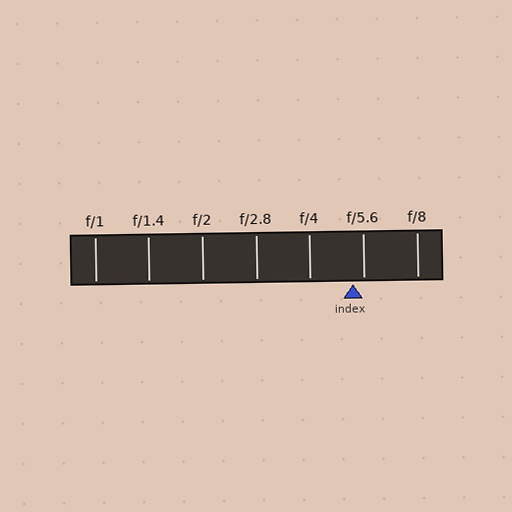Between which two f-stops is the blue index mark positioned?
The index mark is between f/4 and f/5.6.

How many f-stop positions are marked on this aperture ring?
There are 7 f-stop positions marked.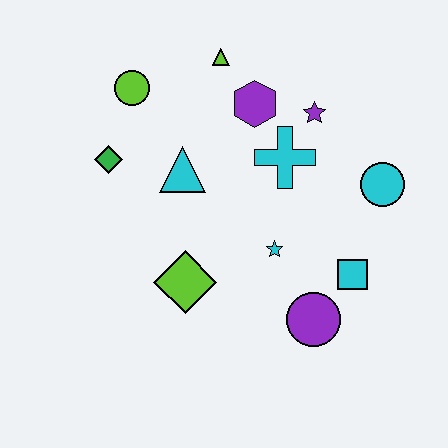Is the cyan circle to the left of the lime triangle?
No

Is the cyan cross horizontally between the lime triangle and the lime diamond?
No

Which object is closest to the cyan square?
The purple circle is closest to the cyan square.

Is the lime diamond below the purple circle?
No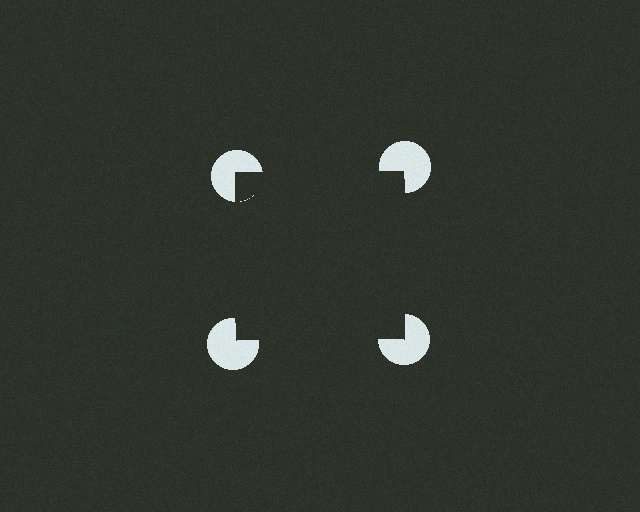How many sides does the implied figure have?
4 sides.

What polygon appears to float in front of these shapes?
An illusory square — its edges are inferred from the aligned wedge cuts in the pac-man discs, not physically drawn.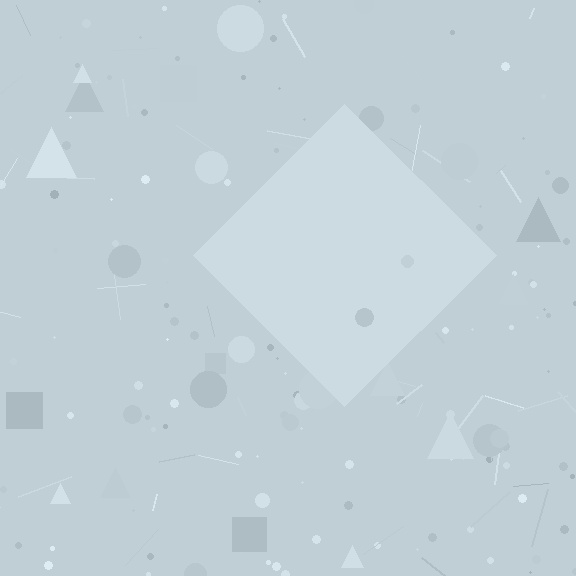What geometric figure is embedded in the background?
A diamond is embedded in the background.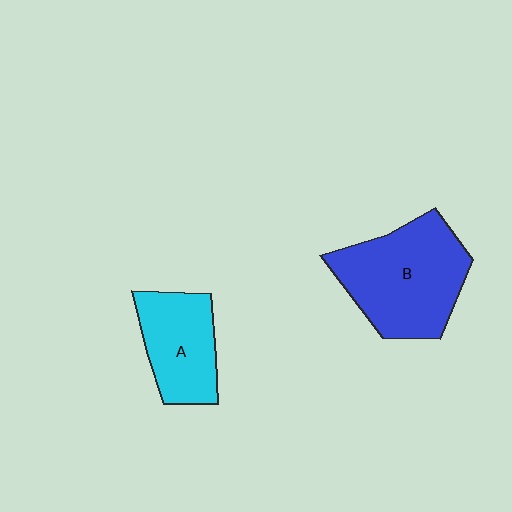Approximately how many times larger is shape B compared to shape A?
Approximately 1.6 times.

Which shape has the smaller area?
Shape A (cyan).